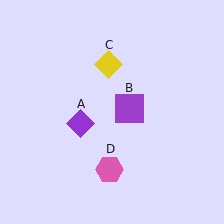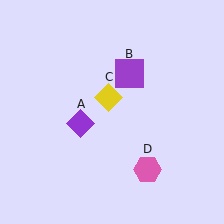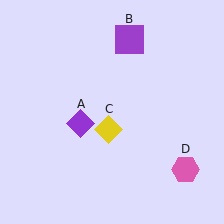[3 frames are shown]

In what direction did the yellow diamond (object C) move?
The yellow diamond (object C) moved down.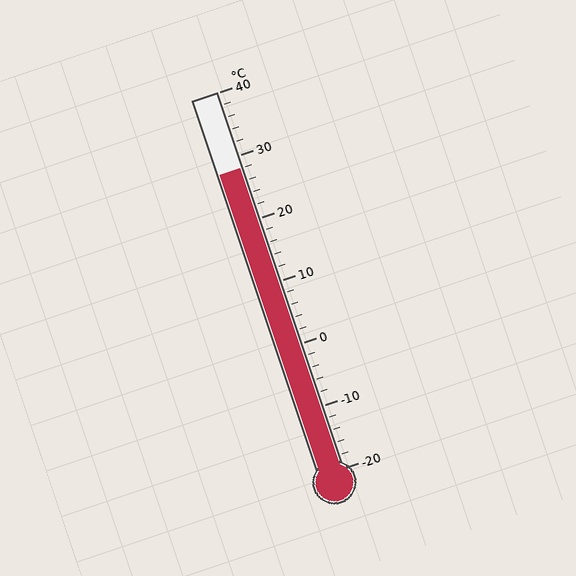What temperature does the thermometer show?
The thermometer shows approximately 28°C.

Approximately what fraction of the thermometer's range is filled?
The thermometer is filled to approximately 80% of its range.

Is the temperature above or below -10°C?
The temperature is above -10°C.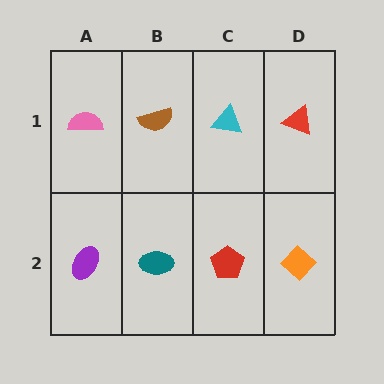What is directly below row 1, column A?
A purple ellipse.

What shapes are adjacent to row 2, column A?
A pink semicircle (row 1, column A), a teal ellipse (row 2, column B).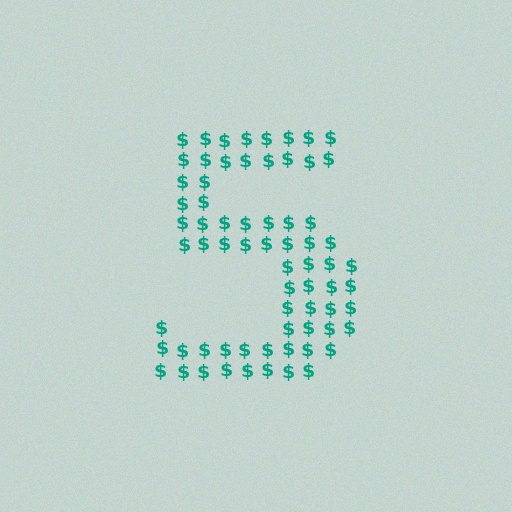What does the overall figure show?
The overall figure shows the digit 5.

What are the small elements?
The small elements are dollar signs.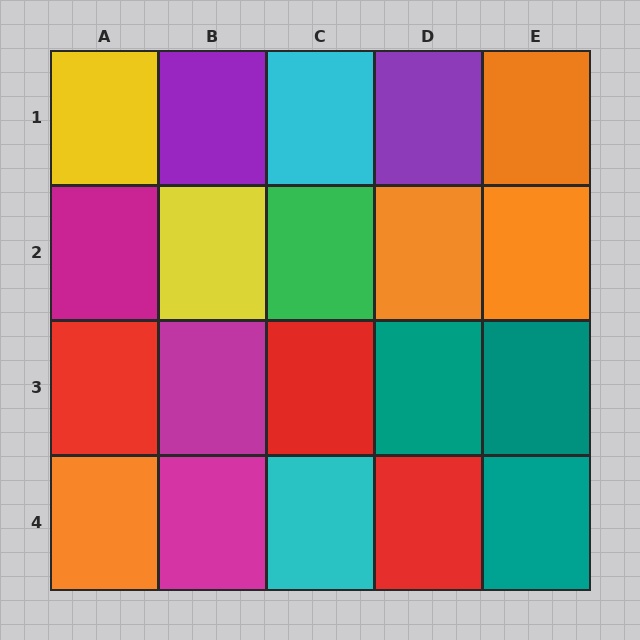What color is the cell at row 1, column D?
Purple.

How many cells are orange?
4 cells are orange.